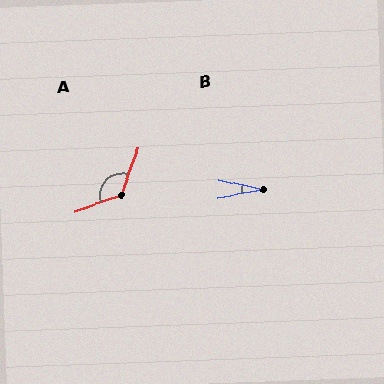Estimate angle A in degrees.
Approximately 129 degrees.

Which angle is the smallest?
B, at approximately 24 degrees.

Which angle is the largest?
A, at approximately 129 degrees.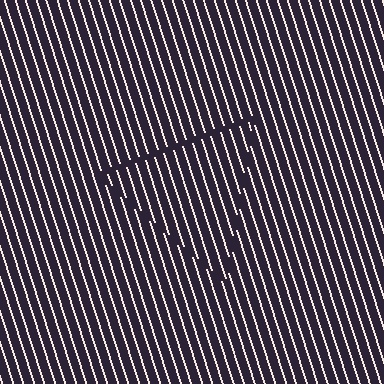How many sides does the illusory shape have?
3 sides — the line-ends trace a triangle.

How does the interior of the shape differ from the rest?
The interior of the shape contains the same grating, shifted by half a period — the contour is defined by the phase discontinuity where line-ends from the inner and outer gratings abut.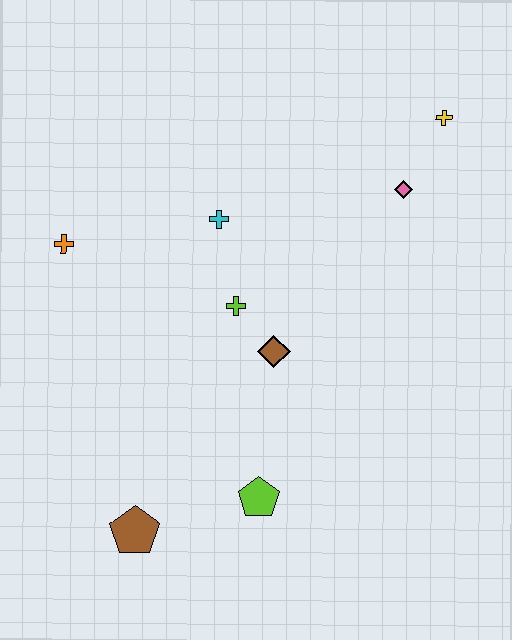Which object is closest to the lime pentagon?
The brown pentagon is closest to the lime pentagon.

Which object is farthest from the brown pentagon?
The yellow cross is farthest from the brown pentagon.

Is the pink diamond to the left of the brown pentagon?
No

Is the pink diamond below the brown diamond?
No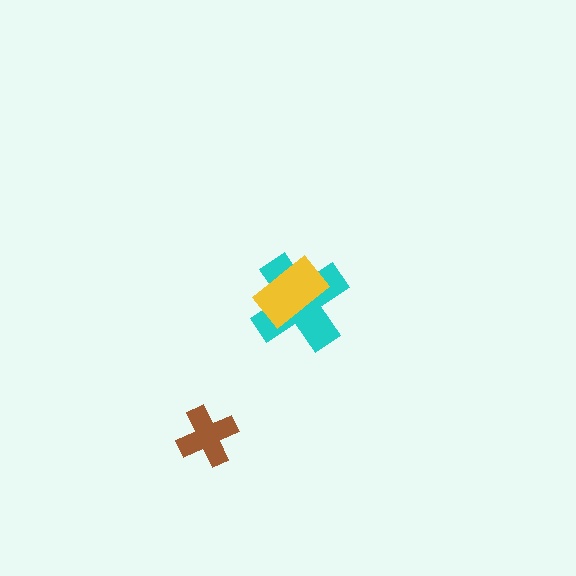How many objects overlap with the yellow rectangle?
1 object overlaps with the yellow rectangle.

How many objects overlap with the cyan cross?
1 object overlaps with the cyan cross.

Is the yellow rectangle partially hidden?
No, no other shape covers it.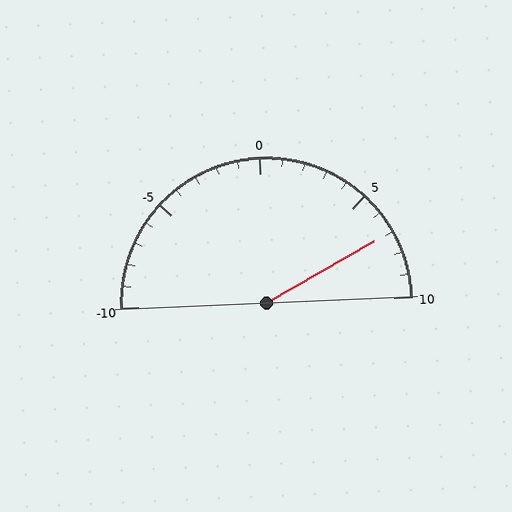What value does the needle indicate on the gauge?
The needle indicates approximately 7.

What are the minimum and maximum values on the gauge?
The gauge ranges from -10 to 10.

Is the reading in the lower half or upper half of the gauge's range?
The reading is in the upper half of the range (-10 to 10).